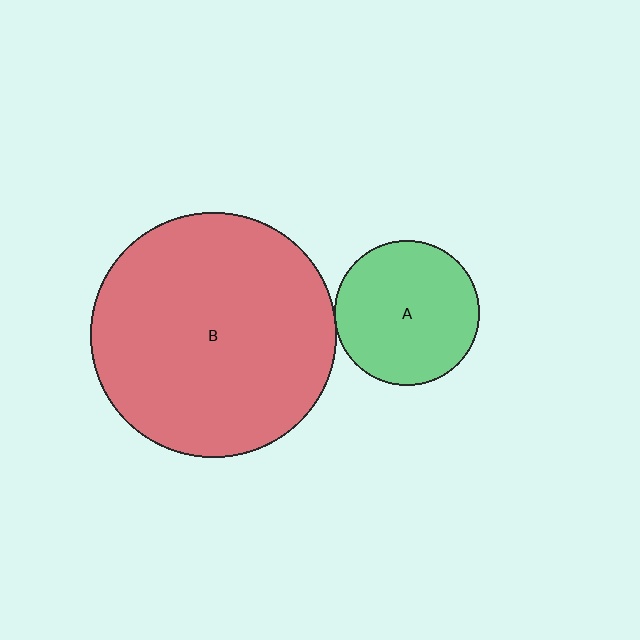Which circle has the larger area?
Circle B (red).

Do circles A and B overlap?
Yes.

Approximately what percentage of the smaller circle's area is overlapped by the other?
Approximately 5%.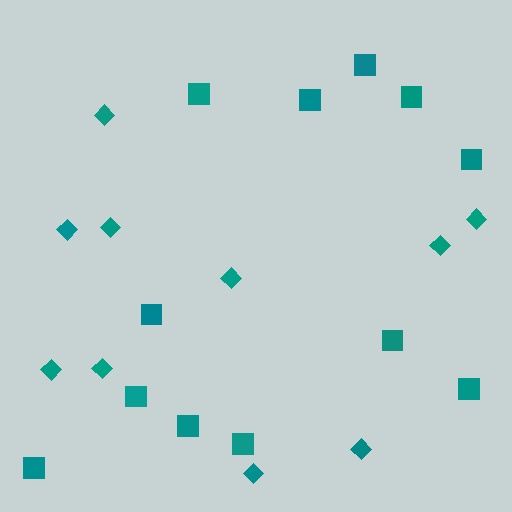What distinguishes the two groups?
There are 2 groups: one group of diamonds (10) and one group of squares (12).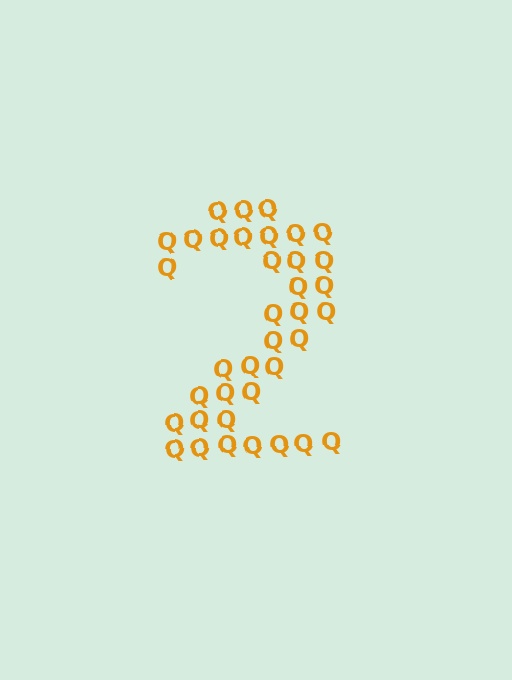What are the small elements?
The small elements are letter Q's.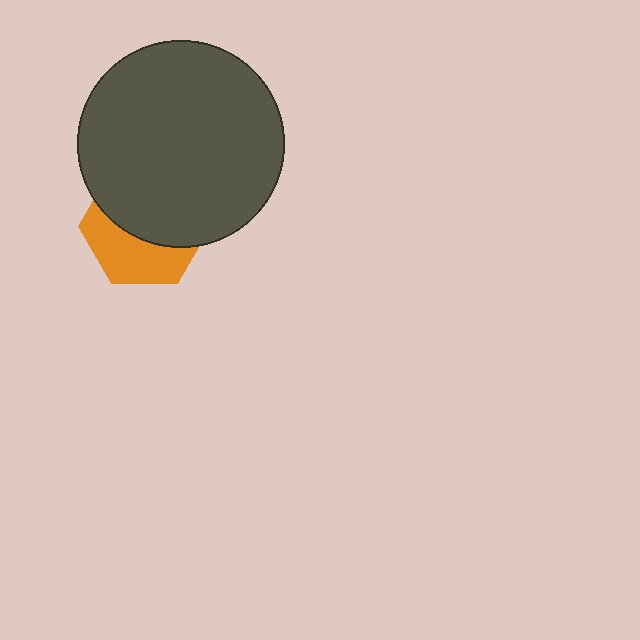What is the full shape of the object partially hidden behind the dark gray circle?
The partially hidden object is an orange hexagon.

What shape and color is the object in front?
The object in front is a dark gray circle.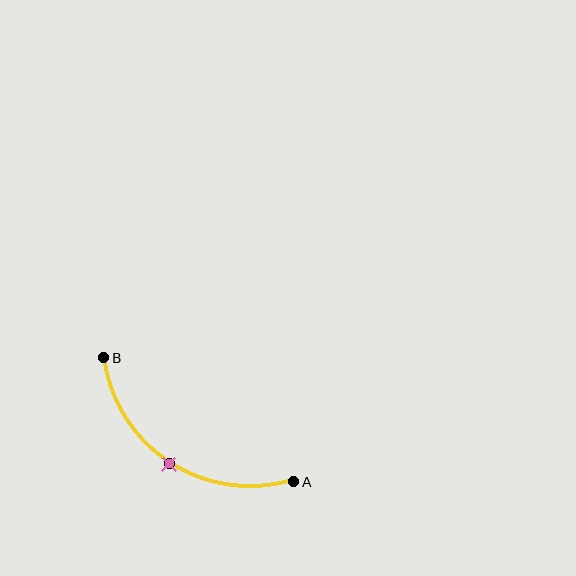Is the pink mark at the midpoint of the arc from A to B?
Yes. The pink mark lies on the arc at equal arc-length from both A and B — it is the arc midpoint.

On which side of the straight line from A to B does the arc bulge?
The arc bulges below the straight line connecting A and B.